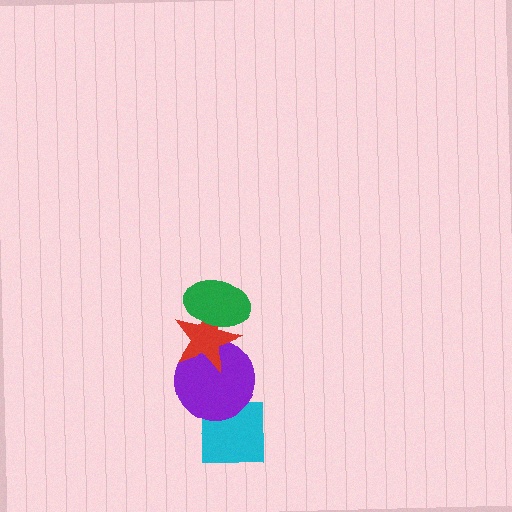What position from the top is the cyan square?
The cyan square is 4th from the top.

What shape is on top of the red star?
The green ellipse is on top of the red star.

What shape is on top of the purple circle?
The red star is on top of the purple circle.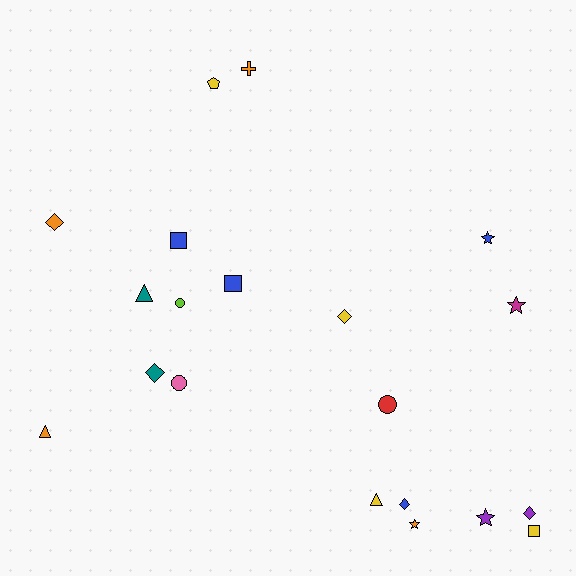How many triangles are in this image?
There are 3 triangles.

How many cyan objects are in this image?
There are no cyan objects.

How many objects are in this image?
There are 20 objects.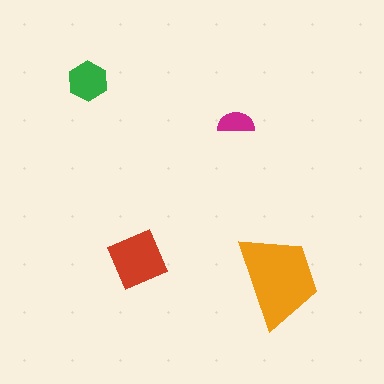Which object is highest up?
The green hexagon is topmost.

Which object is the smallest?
The magenta semicircle.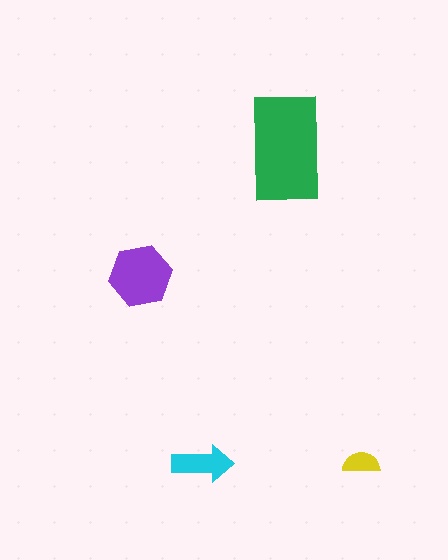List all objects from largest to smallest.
The green rectangle, the purple hexagon, the cyan arrow, the yellow semicircle.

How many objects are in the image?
There are 4 objects in the image.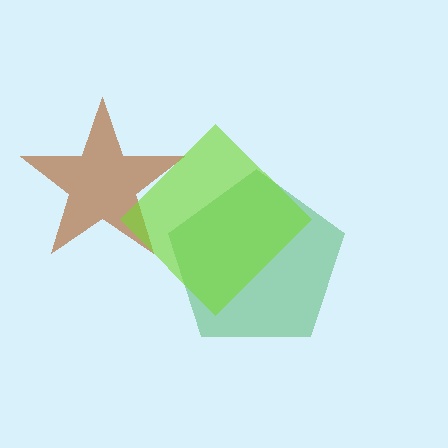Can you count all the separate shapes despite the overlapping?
Yes, there are 3 separate shapes.